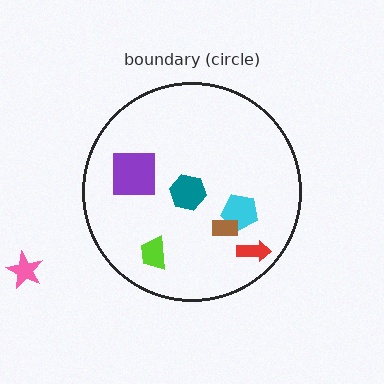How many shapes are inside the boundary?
6 inside, 1 outside.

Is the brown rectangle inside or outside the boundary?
Inside.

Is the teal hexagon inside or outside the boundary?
Inside.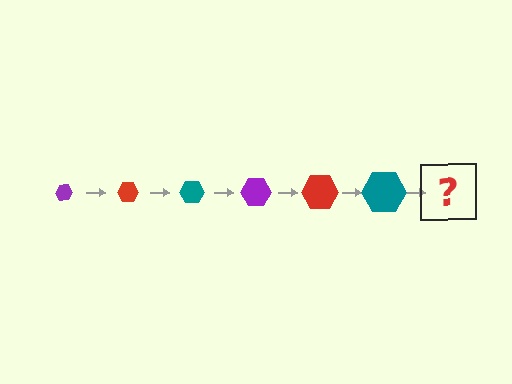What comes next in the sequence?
The next element should be a purple hexagon, larger than the previous one.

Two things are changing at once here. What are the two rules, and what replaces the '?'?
The two rules are that the hexagon grows larger each step and the color cycles through purple, red, and teal. The '?' should be a purple hexagon, larger than the previous one.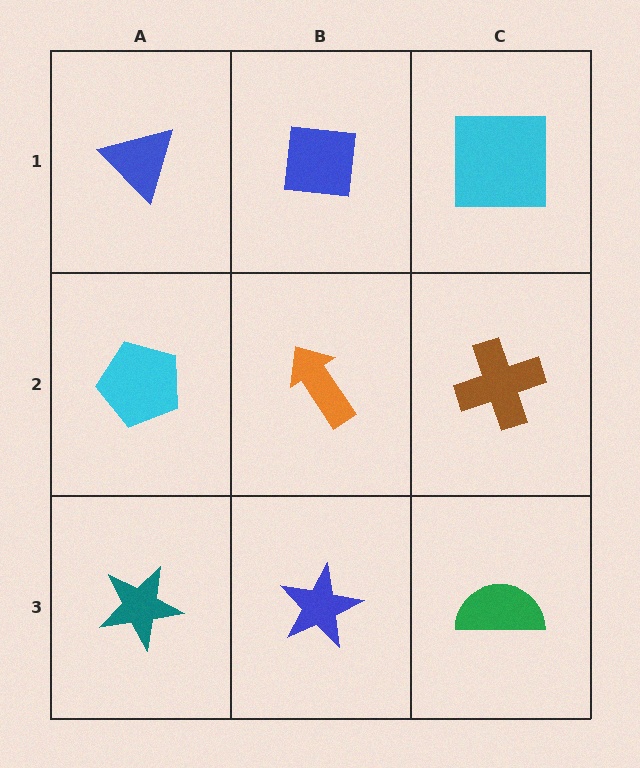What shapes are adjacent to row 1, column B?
An orange arrow (row 2, column B), a blue triangle (row 1, column A), a cyan square (row 1, column C).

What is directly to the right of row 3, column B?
A green semicircle.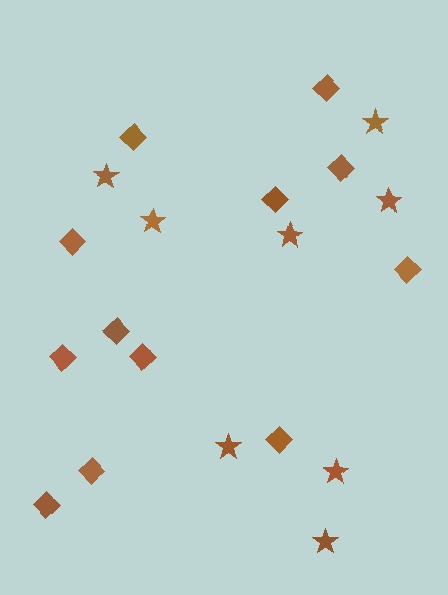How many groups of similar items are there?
There are 2 groups: one group of stars (8) and one group of diamonds (12).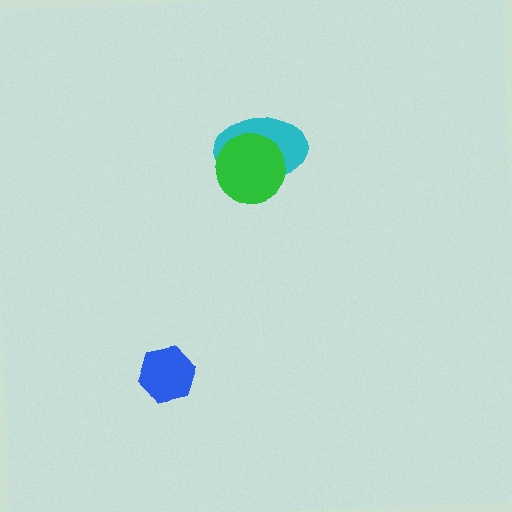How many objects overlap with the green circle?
1 object overlaps with the green circle.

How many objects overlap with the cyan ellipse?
1 object overlaps with the cyan ellipse.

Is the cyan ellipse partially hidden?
Yes, it is partially covered by another shape.